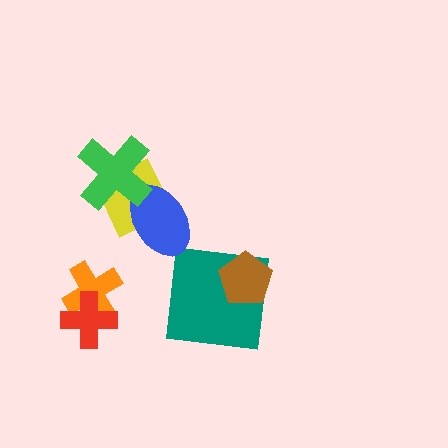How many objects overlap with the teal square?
1 object overlaps with the teal square.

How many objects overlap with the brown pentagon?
1 object overlaps with the brown pentagon.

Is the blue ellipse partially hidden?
Yes, it is partially covered by another shape.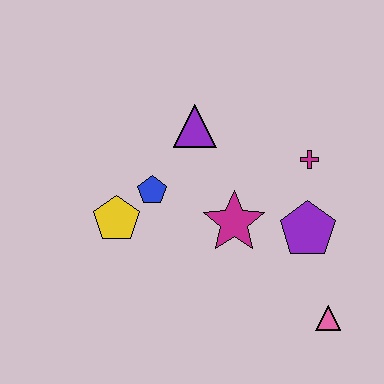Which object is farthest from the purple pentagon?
The yellow pentagon is farthest from the purple pentagon.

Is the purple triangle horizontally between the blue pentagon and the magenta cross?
Yes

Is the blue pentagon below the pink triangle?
No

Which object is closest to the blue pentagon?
The yellow pentagon is closest to the blue pentagon.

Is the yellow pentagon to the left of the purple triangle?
Yes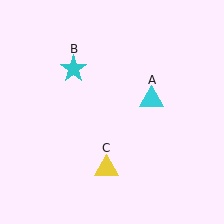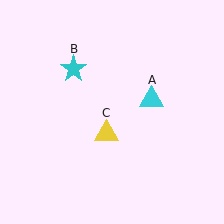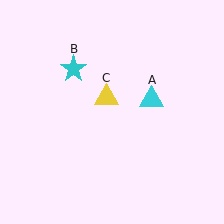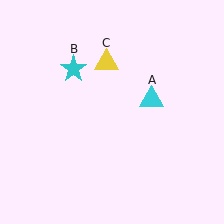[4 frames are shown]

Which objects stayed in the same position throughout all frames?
Cyan triangle (object A) and cyan star (object B) remained stationary.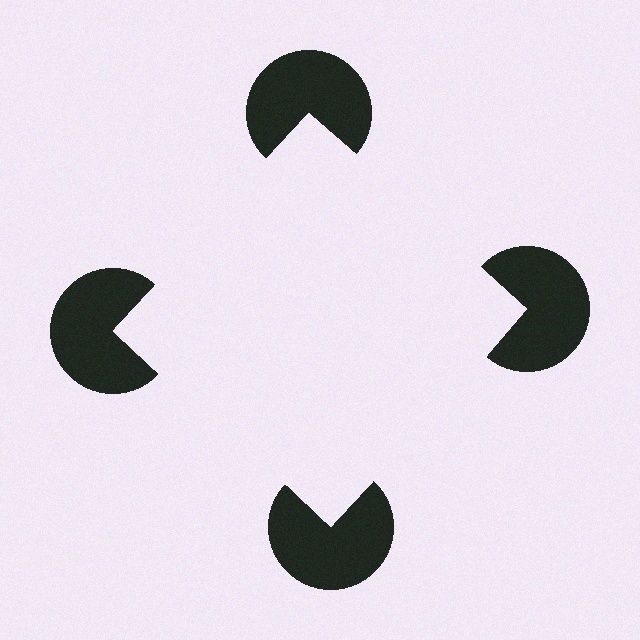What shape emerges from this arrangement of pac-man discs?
An illusory square — its edges are inferred from the aligned wedge cuts in the pac-man discs, not physically drawn.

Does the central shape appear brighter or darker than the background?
It typically appears slightly brighter than the background, even though no actual brightness change is drawn.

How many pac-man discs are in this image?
There are 4 — one at each vertex of the illusory square.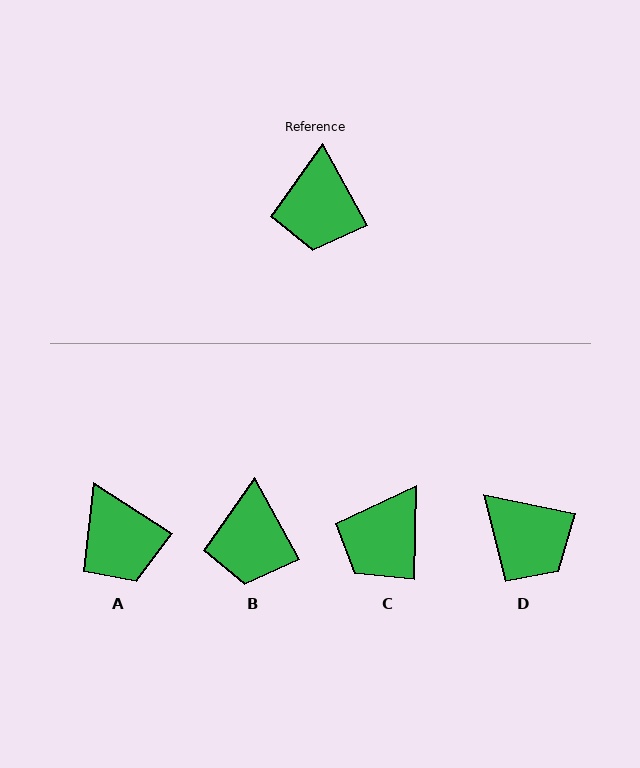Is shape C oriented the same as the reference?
No, it is off by about 30 degrees.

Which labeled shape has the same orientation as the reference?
B.